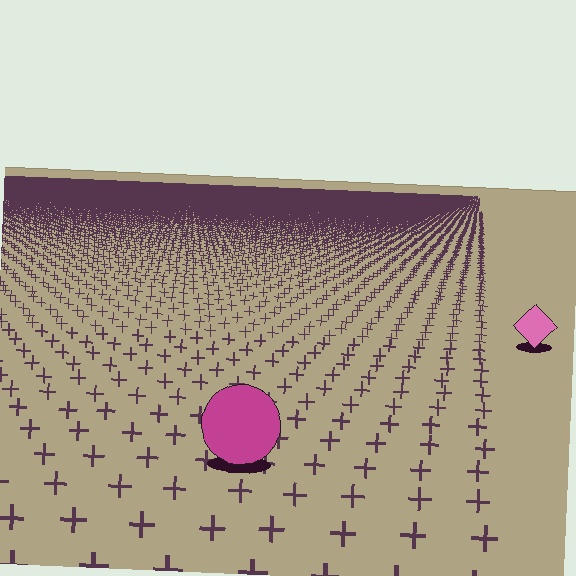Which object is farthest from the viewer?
The pink diamond is farthest from the viewer. It appears smaller and the ground texture around it is denser.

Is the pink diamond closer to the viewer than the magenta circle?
No. The magenta circle is closer — you can tell from the texture gradient: the ground texture is coarser near it.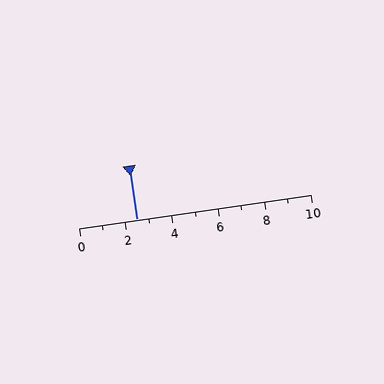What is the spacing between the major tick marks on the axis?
The major ticks are spaced 2 apart.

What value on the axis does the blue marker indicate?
The marker indicates approximately 2.5.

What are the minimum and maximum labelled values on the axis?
The axis runs from 0 to 10.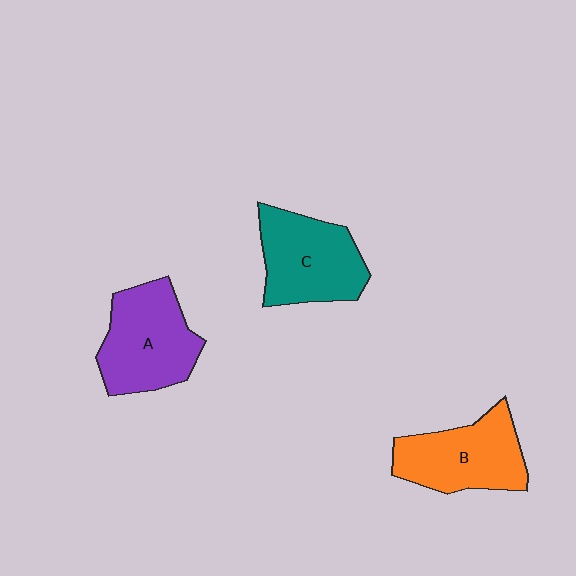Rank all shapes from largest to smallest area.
From largest to smallest: A (purple), C (teal), B (orange).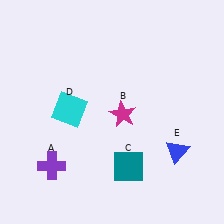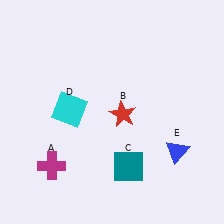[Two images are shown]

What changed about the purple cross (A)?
In Image 1, A is purple. In Image 2, it changed to magenta.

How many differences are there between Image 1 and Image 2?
There are 2 differences between the two images.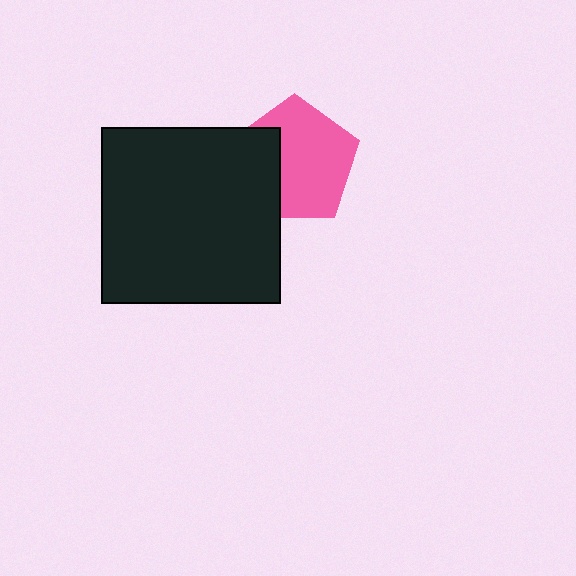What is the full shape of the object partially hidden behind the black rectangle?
The partially hidden object is a pink pentagon.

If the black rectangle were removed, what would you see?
You would see the complete pink pentagon.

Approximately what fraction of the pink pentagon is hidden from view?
Roughly 32% of the pink pentagon is hidden behind the black rectangle.